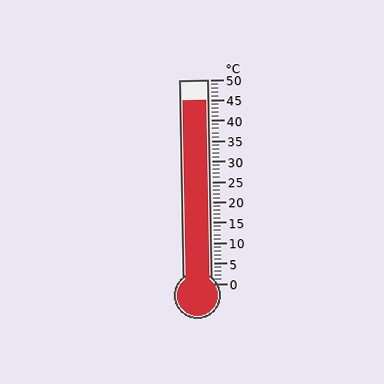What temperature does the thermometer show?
The thermometer shows approximately 45°C.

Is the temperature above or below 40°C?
The temperature is above 40°C.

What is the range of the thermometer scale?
The thermometer scale ranges from 0°C to 50°C.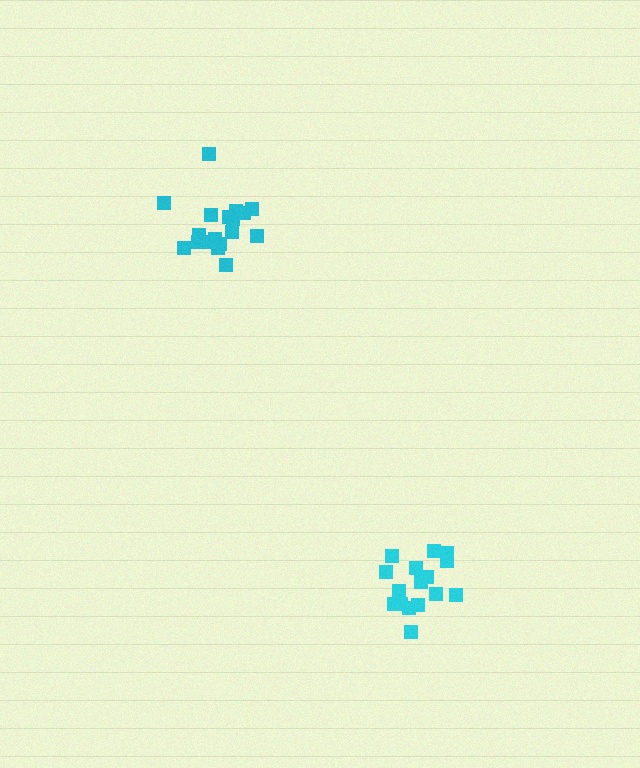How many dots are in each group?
Group 1: 16 dots, Group 2: 18 dots (34 total).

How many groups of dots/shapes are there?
There are 2 groups.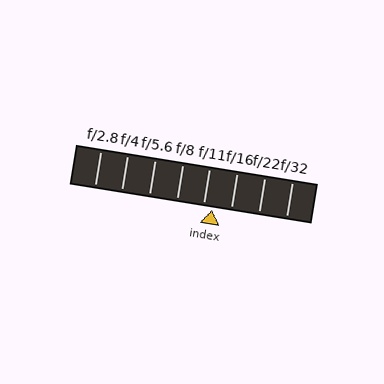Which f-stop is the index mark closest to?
The index mark is closest to f/11.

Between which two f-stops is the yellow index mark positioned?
The index mark is between f/11 and f/16.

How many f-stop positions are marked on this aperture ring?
There are 8 f-stop positions marked.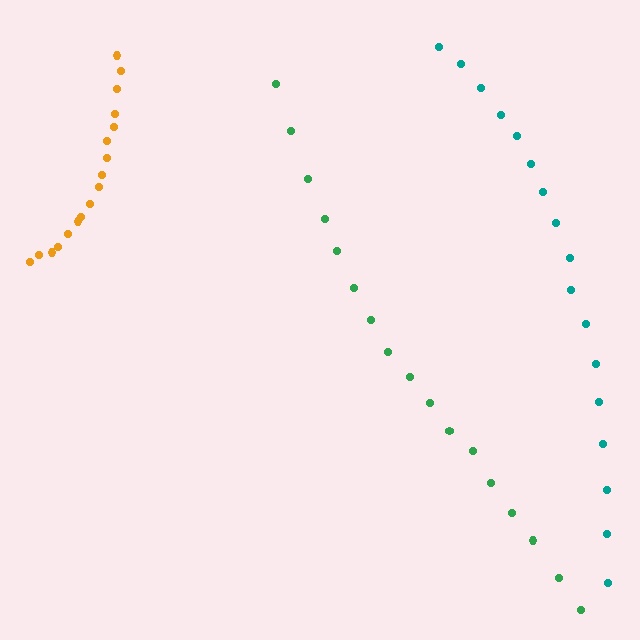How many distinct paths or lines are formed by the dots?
There are 3 distinct paths.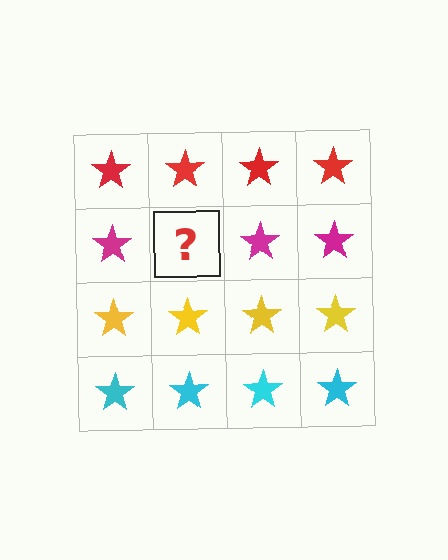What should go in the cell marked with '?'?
The missing cell should contain a magenta star.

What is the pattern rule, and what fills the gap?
The rule is that each row has a consistent color. The gap should be filled with a magenta star.